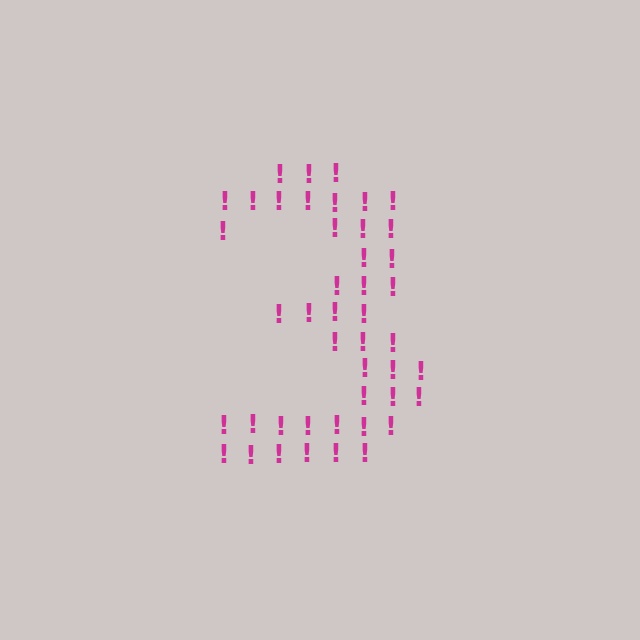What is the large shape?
The large shape is the digit 3.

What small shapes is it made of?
It is made of small exclamation marks.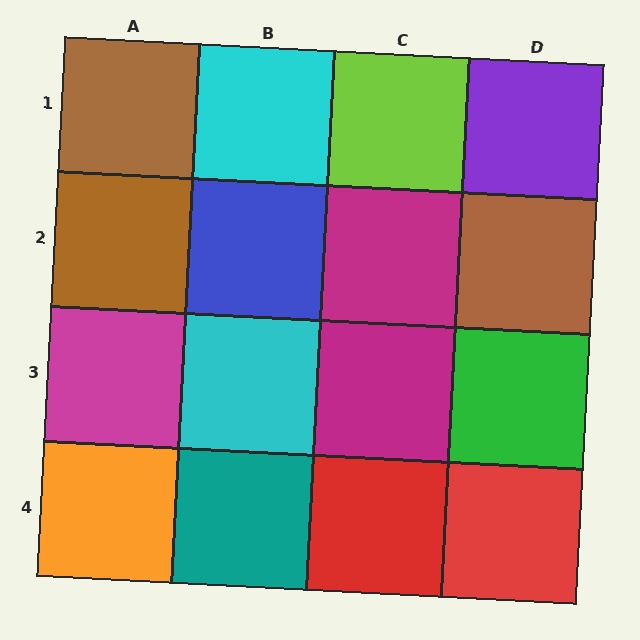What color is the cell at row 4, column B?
Teal.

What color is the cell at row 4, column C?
Red.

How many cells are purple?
1 cell is purple.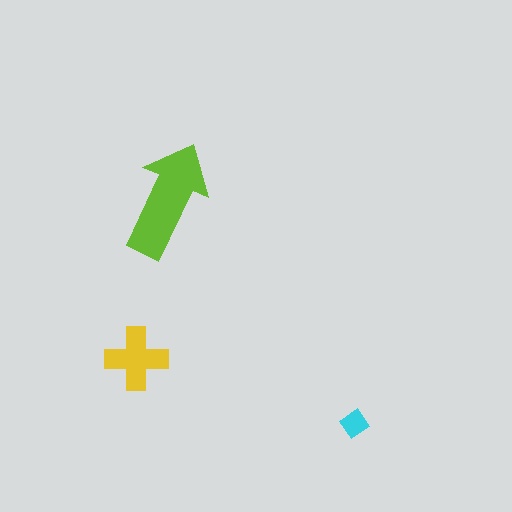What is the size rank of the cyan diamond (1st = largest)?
3rd.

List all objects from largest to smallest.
The lime arrow, the yellow cross, the cyan diamond.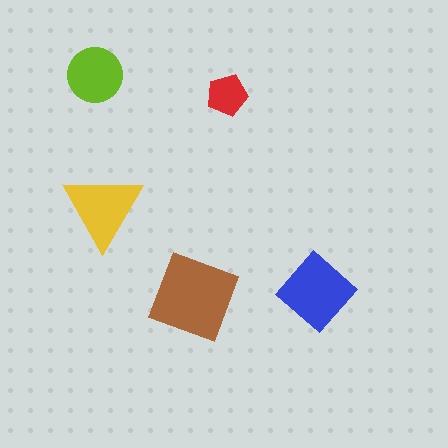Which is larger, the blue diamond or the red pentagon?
The blue diamond.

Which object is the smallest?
The red pentagon.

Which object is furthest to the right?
The blue diamond is rightmost.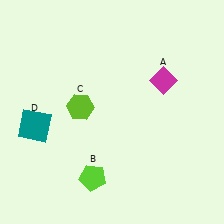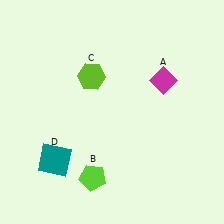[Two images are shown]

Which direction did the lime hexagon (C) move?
The lime hexagon (C) moved up.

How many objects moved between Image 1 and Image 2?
2 objects moved between the two images.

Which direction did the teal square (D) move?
The teal square (D) moved down.